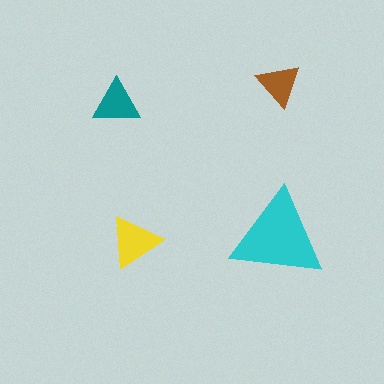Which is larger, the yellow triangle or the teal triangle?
The yellow one.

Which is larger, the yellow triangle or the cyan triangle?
The cyan one.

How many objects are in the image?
There are 4 objects in the image.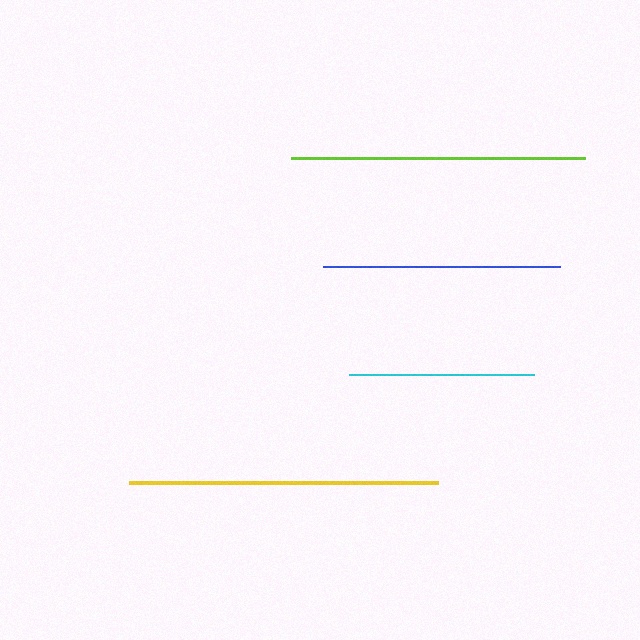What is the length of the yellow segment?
The yellow segment is approximately 309 pixels long.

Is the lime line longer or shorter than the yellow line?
The yellow line is longer than the lime line.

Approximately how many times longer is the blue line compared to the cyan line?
The blue line is approximately 1.3 times the length of the cyan line.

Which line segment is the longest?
The yellow line is the longest at approximately 309 pixels.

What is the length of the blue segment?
The blue segment is approximately 237 pixels long.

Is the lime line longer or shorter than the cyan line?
The lime line is longer than the cyan line.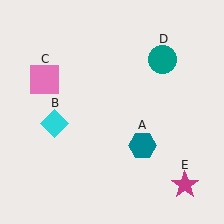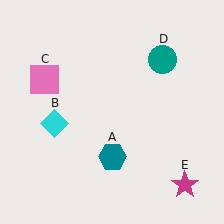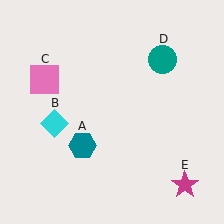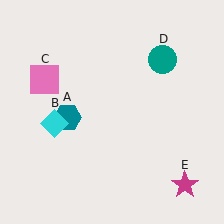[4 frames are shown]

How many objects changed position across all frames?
1 object changed position: teal hexagon (object A).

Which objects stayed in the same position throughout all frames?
Cyan diamond (object B) and pink square (object C) and teal circle (object D) and magenta star (object E) remained stationary.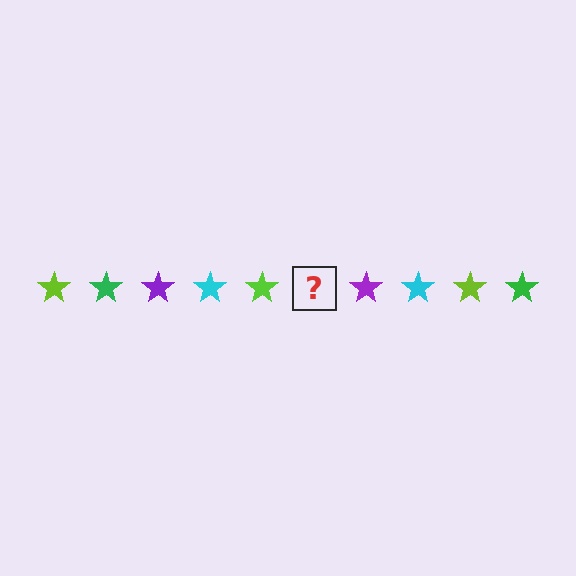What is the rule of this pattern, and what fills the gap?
The rule is that the pattern cycles through lime, green, purple, cyan stars. The gap should be filled with a green star.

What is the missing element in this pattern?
The missing element is a green star.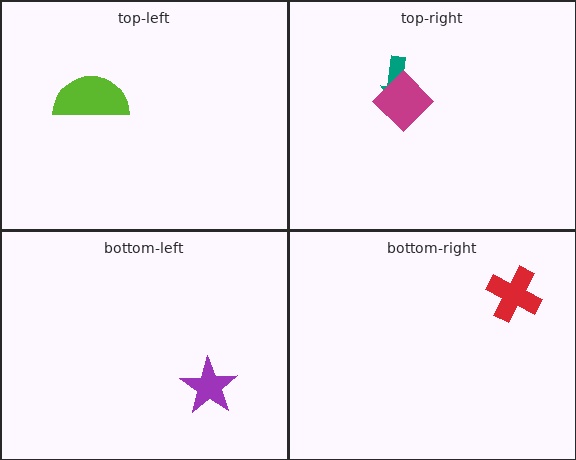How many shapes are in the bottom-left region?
1.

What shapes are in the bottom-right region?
The red cross.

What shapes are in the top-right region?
The teal arrow, the magenta diamond.